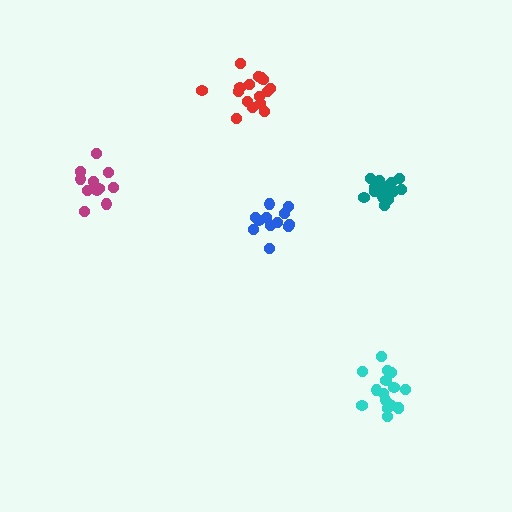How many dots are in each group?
Group 1: 11 dots, Group 2: 17 dots, Group 3: 12 dots, Group 4: 16 dots, Group 5: 16 dots (72 total).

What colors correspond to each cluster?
The clusters are colored: magenta, teal, blue, cyan, red.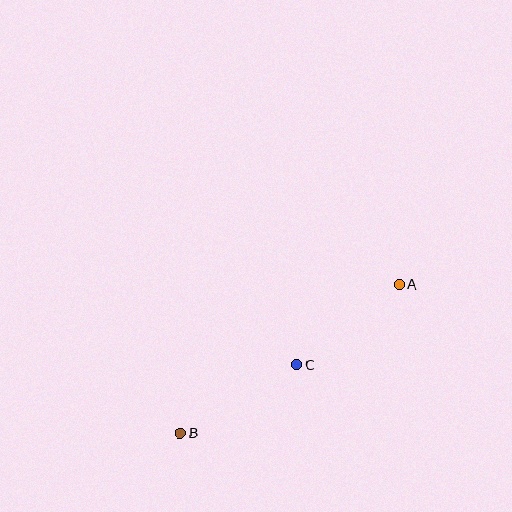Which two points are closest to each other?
Points A and C are closest to each other.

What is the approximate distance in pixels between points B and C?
The distance between B and C is approximately 135 pixels.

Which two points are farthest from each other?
Points A and B are farthest from each other.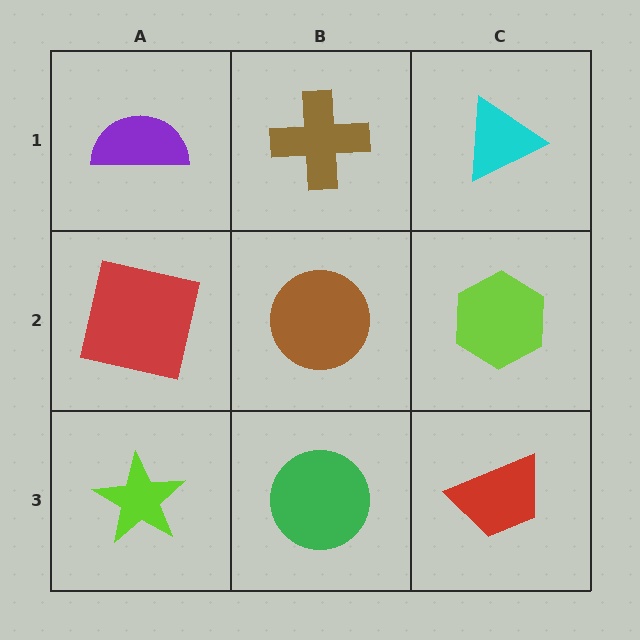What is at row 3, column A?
A lime star.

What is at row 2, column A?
A red square.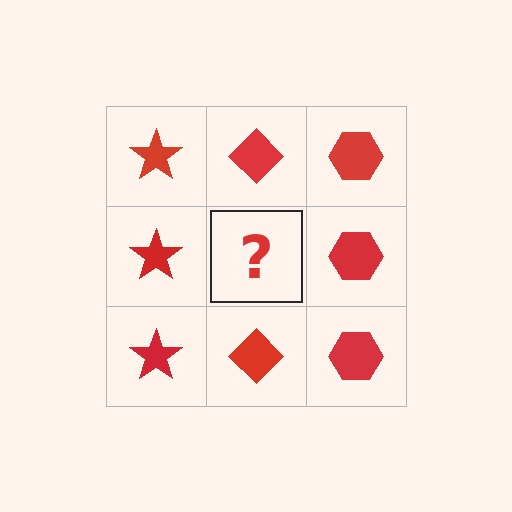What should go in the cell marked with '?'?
The missing cell should contain a red diamond.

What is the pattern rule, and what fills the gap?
The rule is that each column has a consistent shape. The gap should be filled with a red diamond.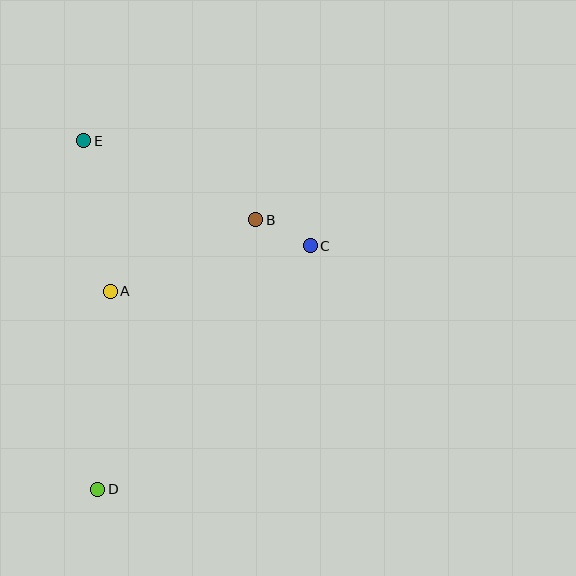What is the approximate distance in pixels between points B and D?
The distance between B and D is approximately 313 pixels.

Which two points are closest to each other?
Points B and C are closest to each other.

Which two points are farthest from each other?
Points D and E are farthest from each other.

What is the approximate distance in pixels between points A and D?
The distance between A and D is approximately 199 pixels.